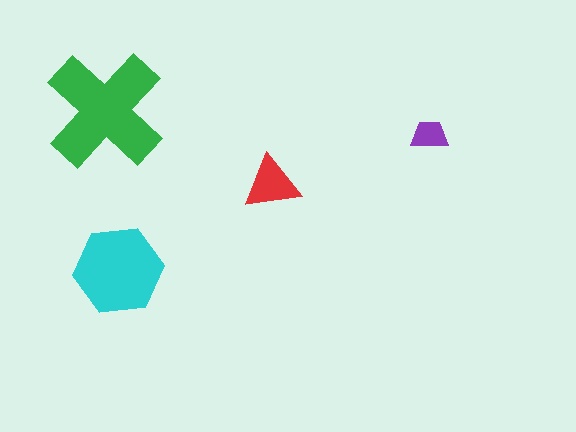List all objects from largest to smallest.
The green cross, the cyan hexagon, the red triangle, the purple trapezoid.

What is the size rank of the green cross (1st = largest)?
1st.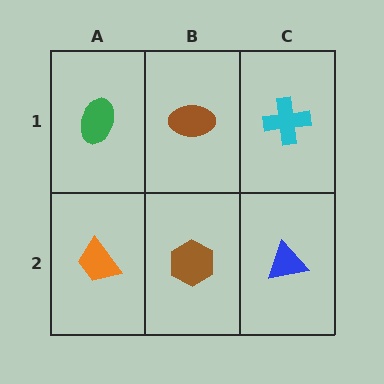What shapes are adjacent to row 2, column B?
A brown ellipse (row 1, column B), an orange trapezoid (row 2, column A), a blue triangle (row 2, column C).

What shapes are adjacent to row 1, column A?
An orange trapezoid (row 2, column A), a brown ellipse (row 1, column B).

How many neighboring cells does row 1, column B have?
3.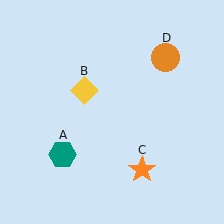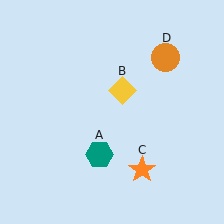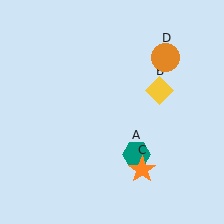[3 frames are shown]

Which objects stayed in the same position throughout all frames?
Orange star (object C) and orange circle (object D) remained stationary.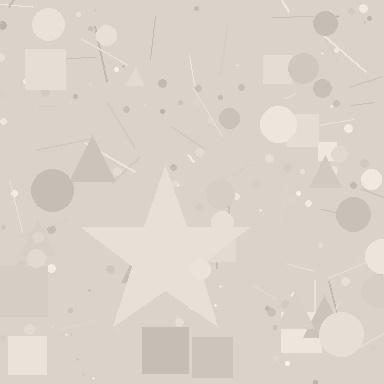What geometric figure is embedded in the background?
A star is embedded in the background.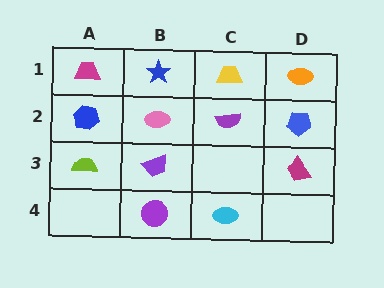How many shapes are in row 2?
4 shapes.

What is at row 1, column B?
A blue star.